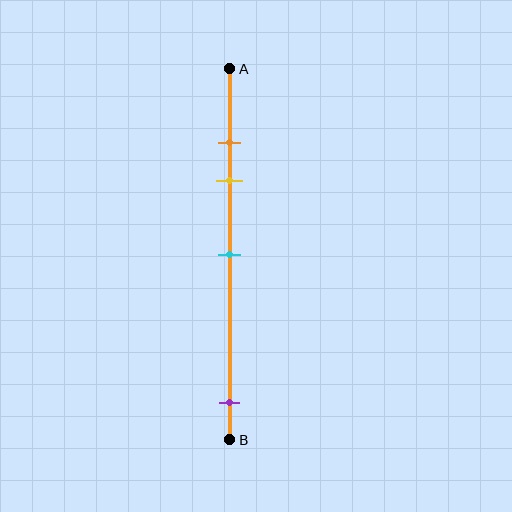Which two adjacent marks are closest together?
The orange and yellow marks are the closest adjacent pair.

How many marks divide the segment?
There are 4 marks dividing the segment.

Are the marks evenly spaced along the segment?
No, the marks are not evenly spaced.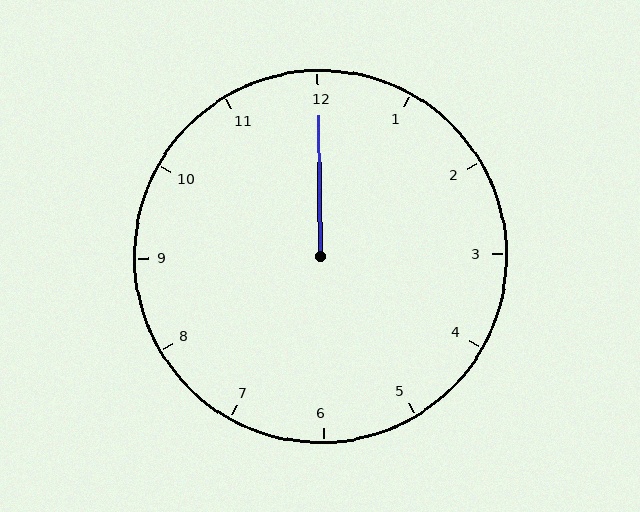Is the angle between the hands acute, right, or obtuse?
It is acute.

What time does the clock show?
12:00.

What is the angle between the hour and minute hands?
Approximately 0 degrees.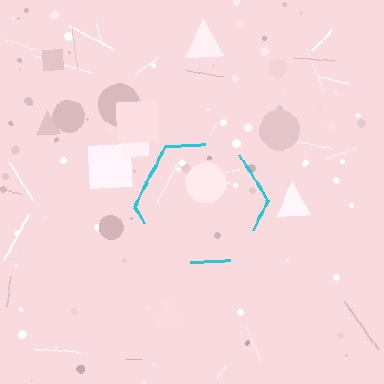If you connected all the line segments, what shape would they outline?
They would outline a hexagon.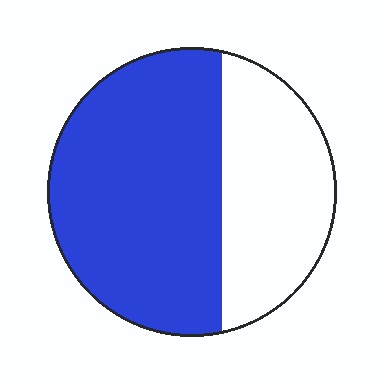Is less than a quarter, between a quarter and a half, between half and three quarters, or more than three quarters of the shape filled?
Between half and three quarters.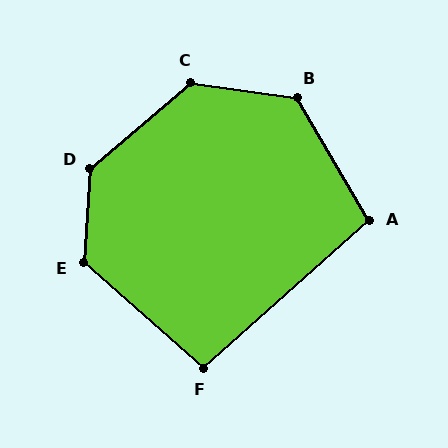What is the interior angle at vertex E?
Approximately 128 degrees (obtuse).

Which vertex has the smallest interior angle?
F, at approximately 97 degrees.